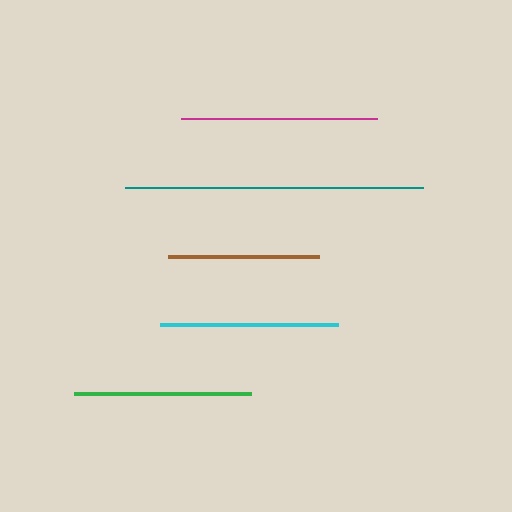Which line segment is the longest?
The teal line is the longest at approximately 298 pixels.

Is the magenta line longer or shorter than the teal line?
The teal line is longer than the magenta line.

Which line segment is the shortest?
The brown line is the shortest at approximately 151 pixels.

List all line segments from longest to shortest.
From longest to shortest: teal, magenta, cyan, green, brown.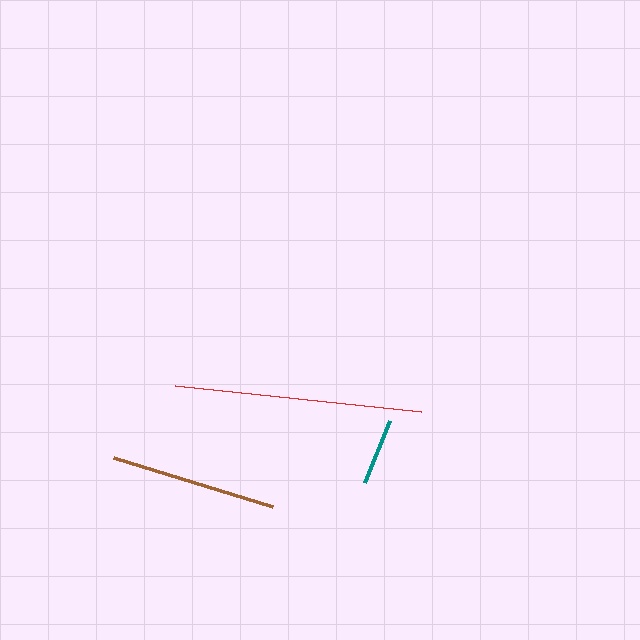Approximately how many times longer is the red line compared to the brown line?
The red line is approximately 1.5 times the length of the brown line.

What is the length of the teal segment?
The teal segment is approximately 67 pixels long.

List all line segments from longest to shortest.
From longest to shortest: red, brown, teal.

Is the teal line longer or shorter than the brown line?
The brown line is longer than the teal line.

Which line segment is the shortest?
The teal line is the shortest at approximately 67 pixels.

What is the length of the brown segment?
The brown segment is approximately 166 pixels long.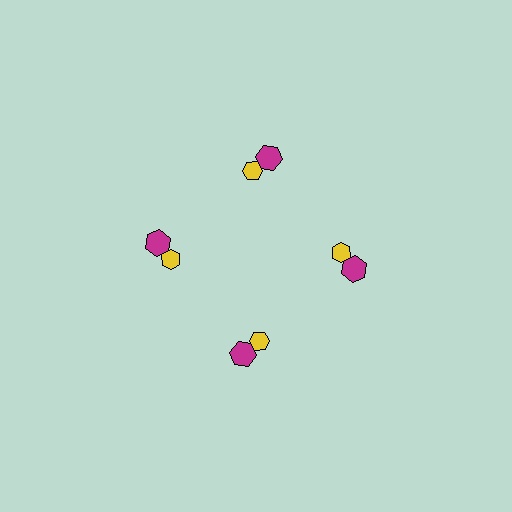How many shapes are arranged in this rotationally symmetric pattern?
There are 8 shapes, arranged in 4 groups of 2.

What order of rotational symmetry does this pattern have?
This pattern has 4-fold rotational symmetry.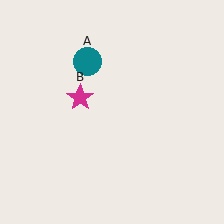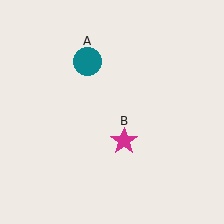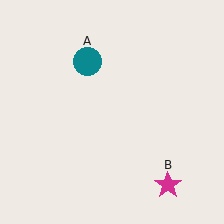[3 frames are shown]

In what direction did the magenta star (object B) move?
The magenta star (object B) moved down and to the right.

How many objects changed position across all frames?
1 object changed position: magenta star (object B).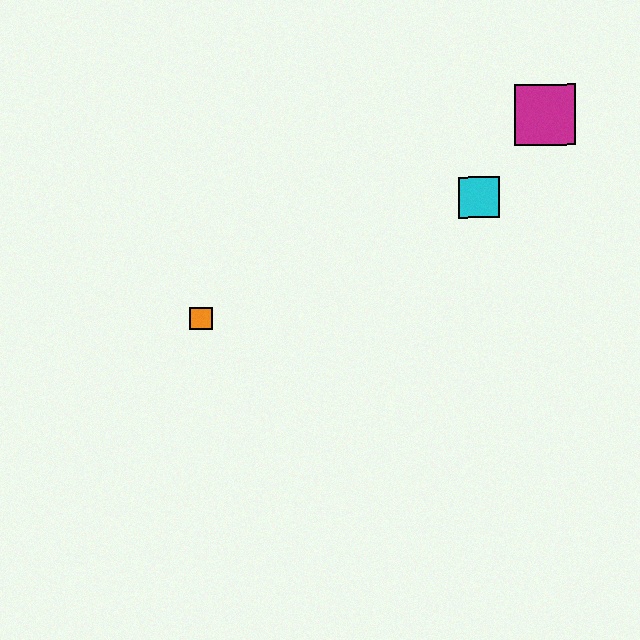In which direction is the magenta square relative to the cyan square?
The magenta square is above the cyan square.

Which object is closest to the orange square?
The cyan square is closest to the orange square.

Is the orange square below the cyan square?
Yes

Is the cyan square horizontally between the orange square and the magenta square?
Yes